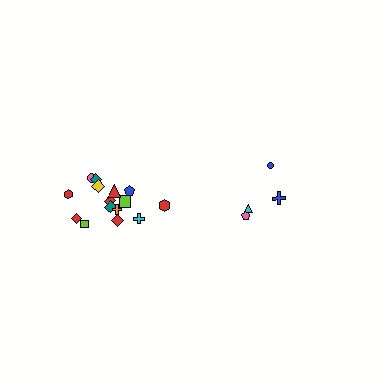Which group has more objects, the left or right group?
The left group.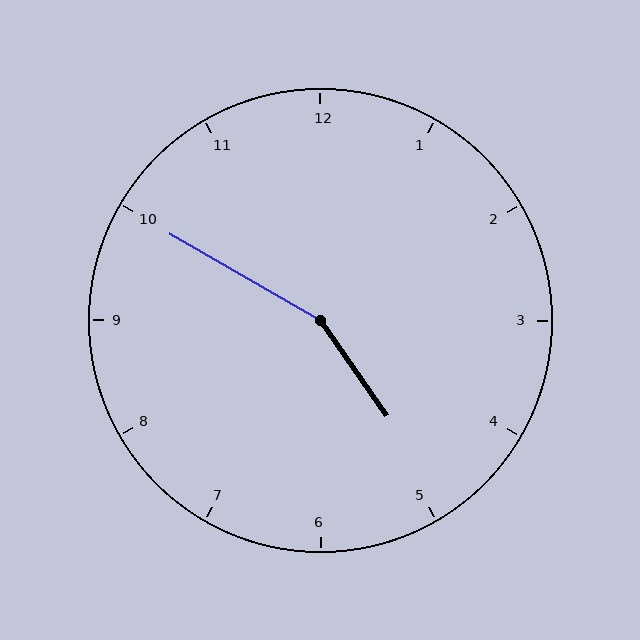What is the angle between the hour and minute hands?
Approximately 155 degrees.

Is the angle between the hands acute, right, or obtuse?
It is obtuse.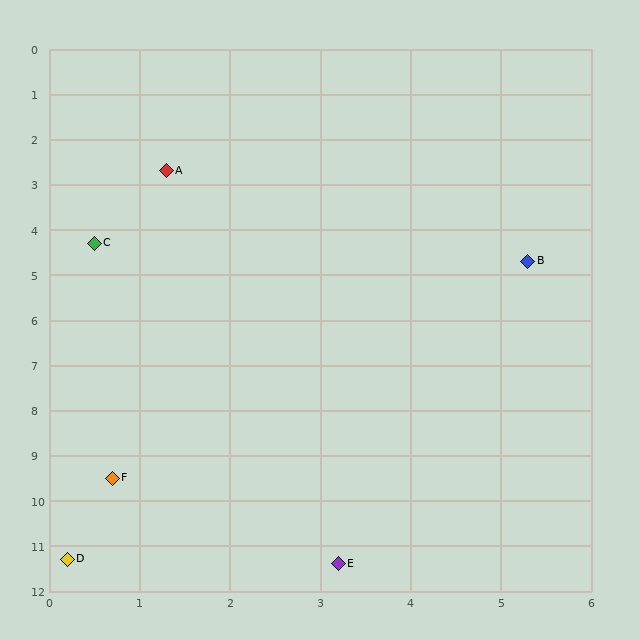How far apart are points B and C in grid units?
Points B and C are about 4.8 grid units apart.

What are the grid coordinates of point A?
Point A is at approximately (1.3, 2.7).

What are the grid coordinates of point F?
Point F is at approximately (0.7, 9.5).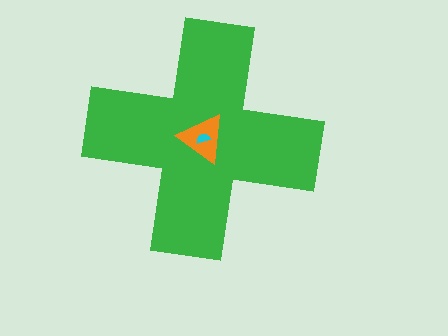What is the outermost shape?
The green cross.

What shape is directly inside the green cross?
The orange triangle.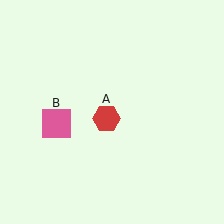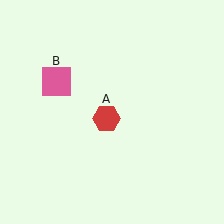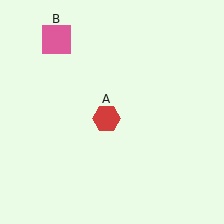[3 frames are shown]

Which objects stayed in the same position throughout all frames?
Red hexagon (object A) remained stationary.